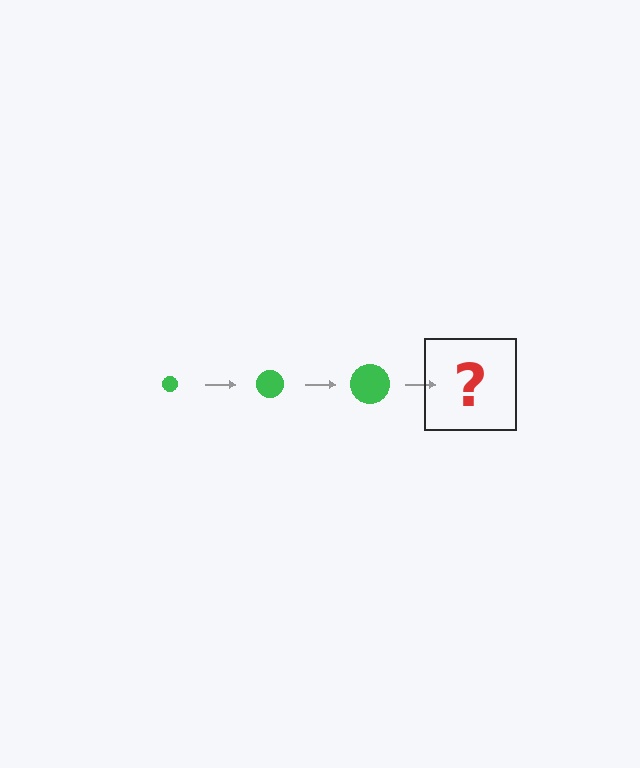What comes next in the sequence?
The next element should be a green circle, larger than the previous one.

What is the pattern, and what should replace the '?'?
The pattern is that the circle gets progressively larger each step. The '?' should be a green circle, larger than the previous one.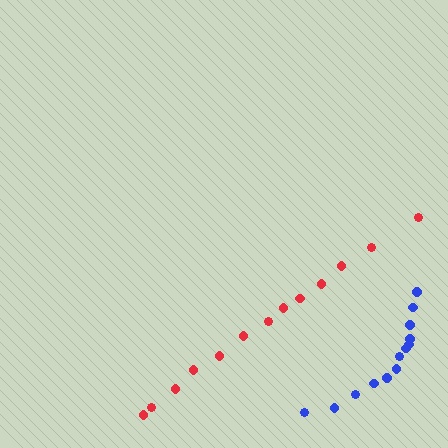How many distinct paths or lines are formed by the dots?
There are 2 distinct paths.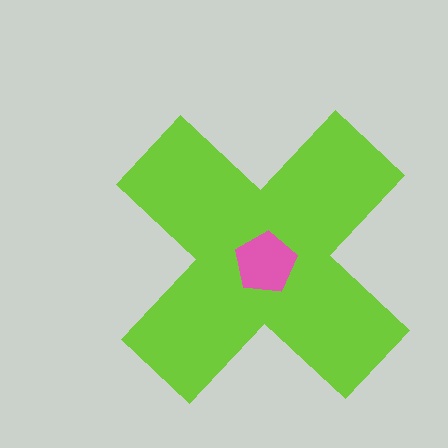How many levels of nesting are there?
2.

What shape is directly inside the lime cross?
The pink pentagon.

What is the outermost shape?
The lime cross.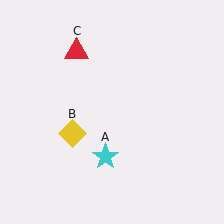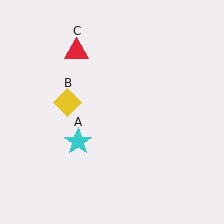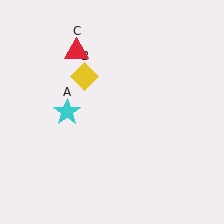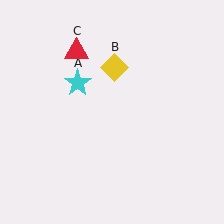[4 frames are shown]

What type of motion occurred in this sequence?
The cyan star (object A), yellow diamond (object B) rotated clockwise around the center of the scene.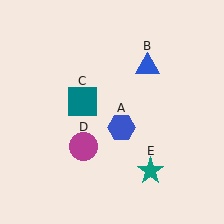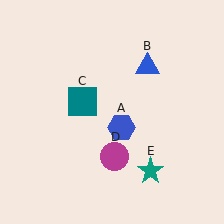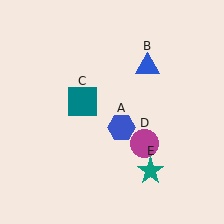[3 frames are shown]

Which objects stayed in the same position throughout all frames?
Blue hexagon (object A) and blue triangle (object B) and teal square (object C) and teal star (object E) remained stationary.